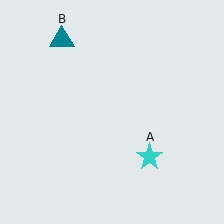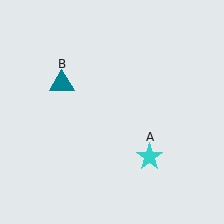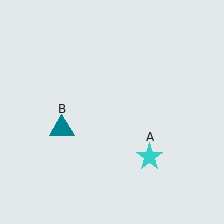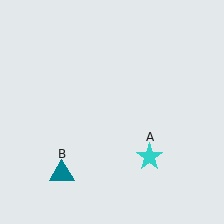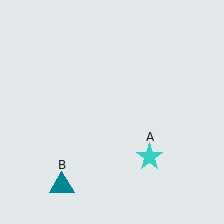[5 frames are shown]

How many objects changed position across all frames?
1 object changed position: teal triangle (object B).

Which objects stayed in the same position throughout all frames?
Cyan star (object A) remained stationary.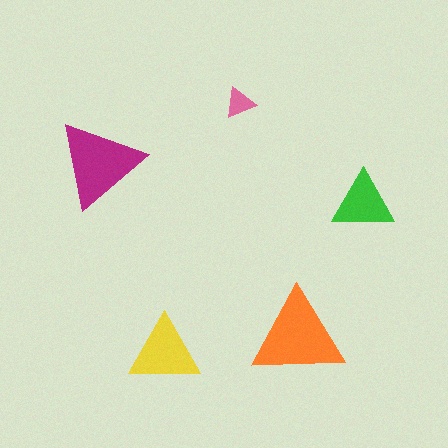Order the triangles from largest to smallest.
the orange one, the magenta one, the yellow one, the green one, the pink one.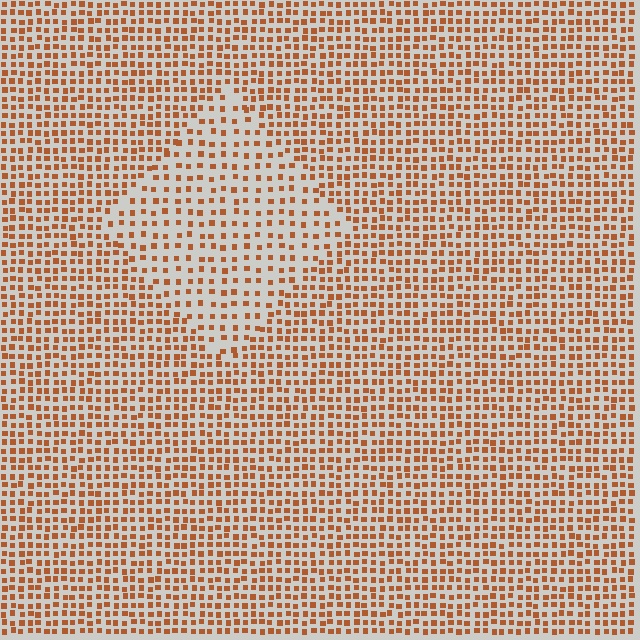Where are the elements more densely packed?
The elements are more densely packed outside the diamond boundary.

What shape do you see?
I see a diamond.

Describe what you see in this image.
The image contains small brown elements arranged at two different densities. A diamond-shaped region is visible where the elements are less densely packed than the surrounding area.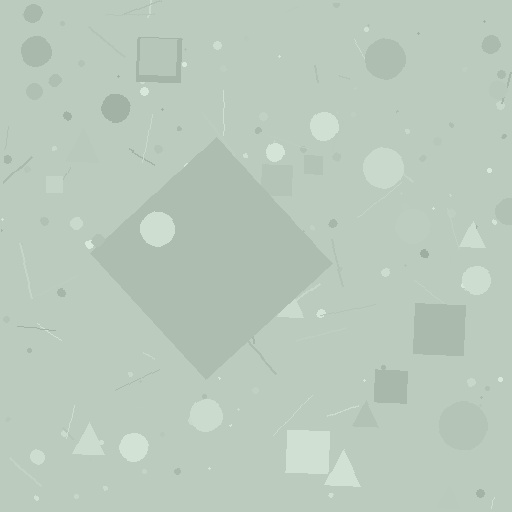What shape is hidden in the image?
A diamond is hidden in the image.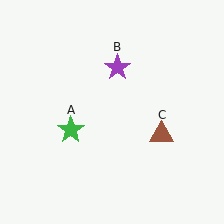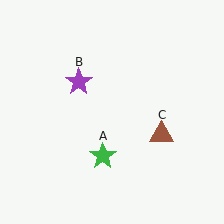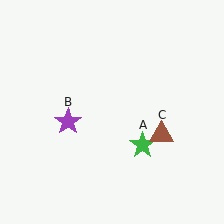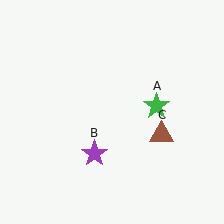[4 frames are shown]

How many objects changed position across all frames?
2 objects changed position: green star (object A), purple star (object B).